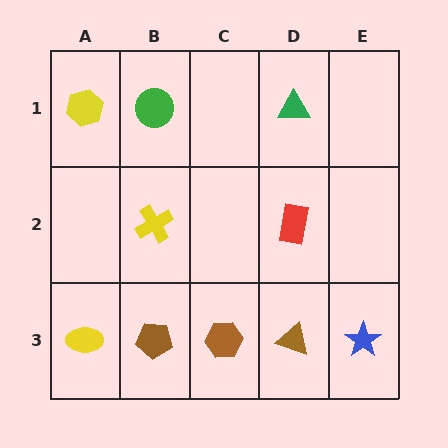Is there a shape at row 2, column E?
No, that cell is empty.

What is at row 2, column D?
A red rectangle.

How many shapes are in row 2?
2 shapes.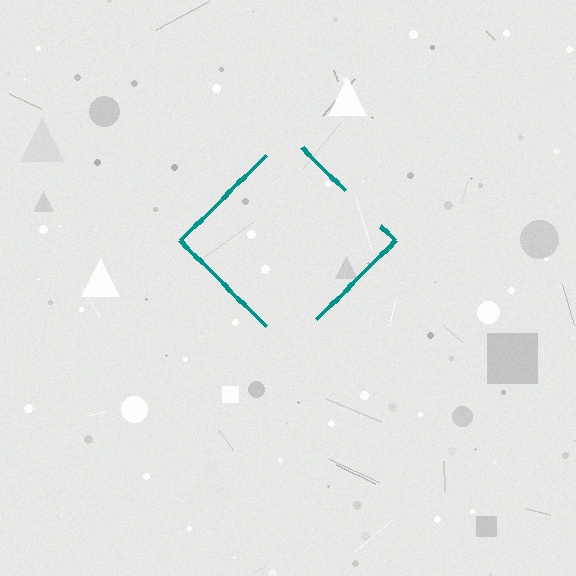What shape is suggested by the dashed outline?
The dashed outline suggests a diamond.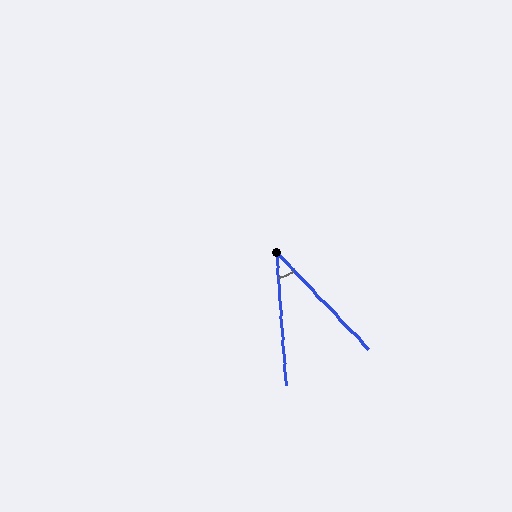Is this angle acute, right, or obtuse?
It is acute.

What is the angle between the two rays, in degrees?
Approximately 40 degrees.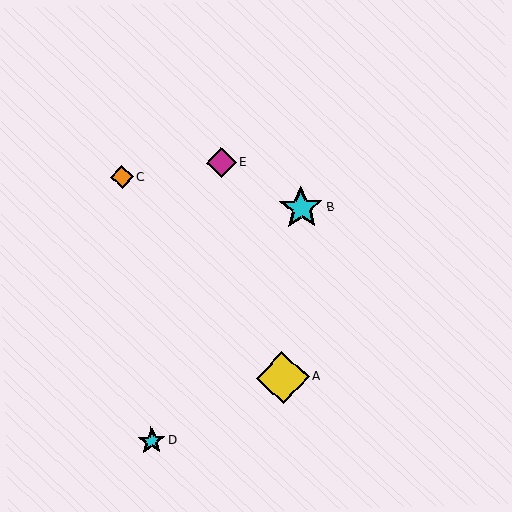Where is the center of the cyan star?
The center of the cyan star is at (301, 208).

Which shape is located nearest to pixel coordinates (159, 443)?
The cyan star (labeled D) at (152, 441) is nearest to that location.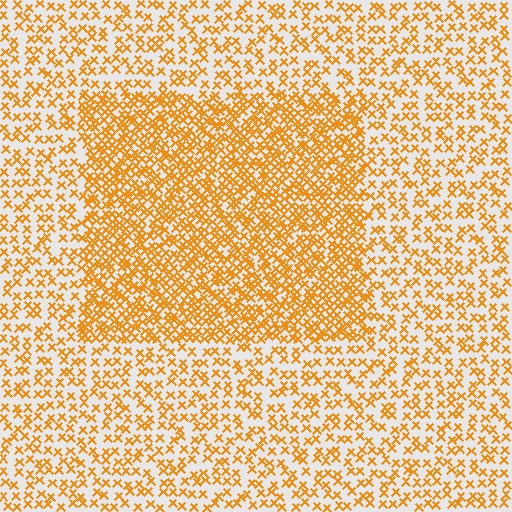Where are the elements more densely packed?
The elements are more densely packed inside the rectangle boundary.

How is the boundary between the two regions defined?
The boundary is defined by a change in element density (approximately 2.0x ratio). All elements are the same color, size, and shape.